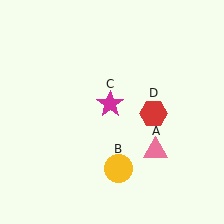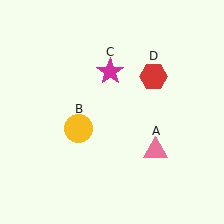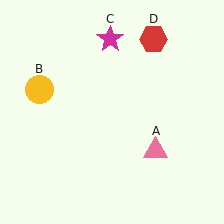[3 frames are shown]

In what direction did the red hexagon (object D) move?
The red hexagon (object D) moved up.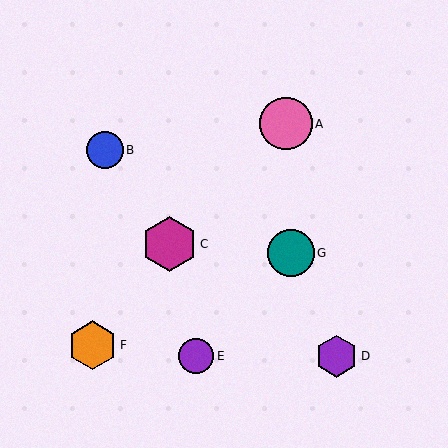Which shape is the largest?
The magenta hexagon (labeled C) is the largest.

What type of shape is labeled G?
Shape G is a teal circle.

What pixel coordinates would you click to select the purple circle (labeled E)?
Click at (196, 356) to select the purple circle E.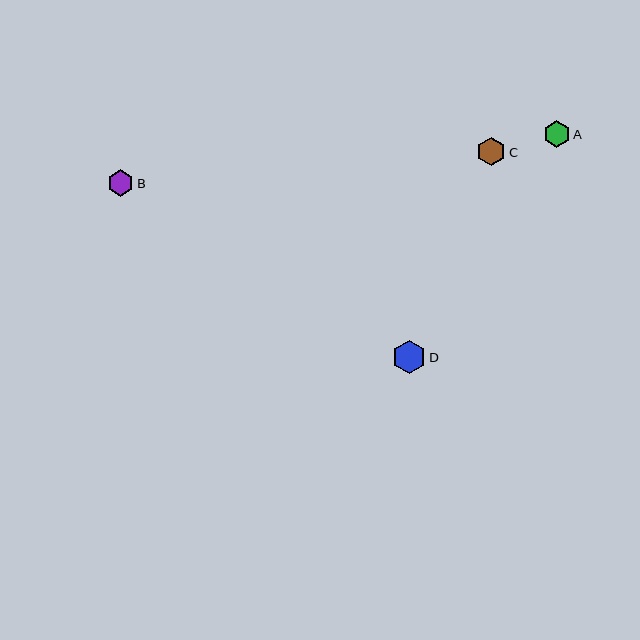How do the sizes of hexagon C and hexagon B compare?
Hexagon C and hexagon B are approximately the same size.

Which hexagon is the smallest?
Hexagon B is the smallest with a size of approximately 26 pixels.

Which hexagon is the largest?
Hexagon D is the largest with a size of approximately 33 pixels.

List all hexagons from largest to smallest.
From largest to smallest: D, C, A, B.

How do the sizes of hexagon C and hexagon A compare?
Hexagon C and hexagon A are approximately the same size.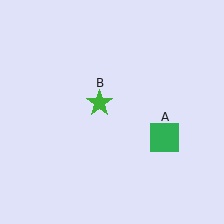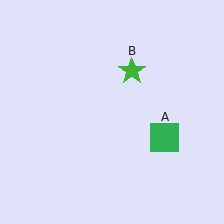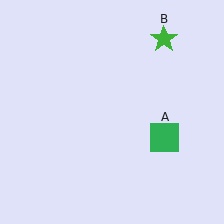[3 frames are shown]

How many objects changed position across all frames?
1 object changed position: green star (object B).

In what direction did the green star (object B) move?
The green star (object B) moved up and to the right.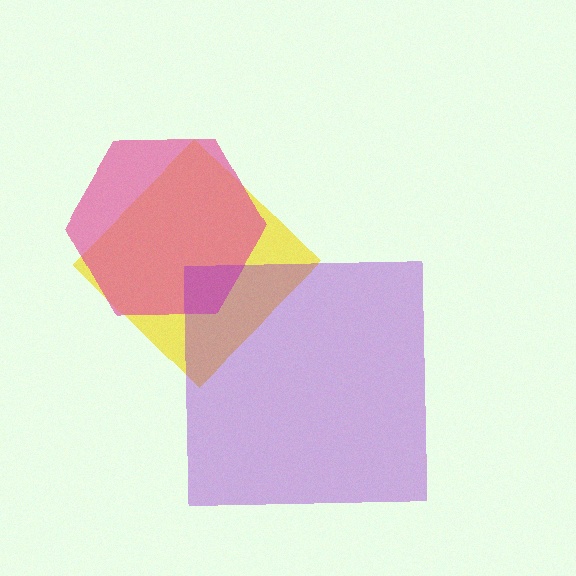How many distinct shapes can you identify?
There are 3 distinct shapes: a yellow diamond, a pink hexagon, a purple square.